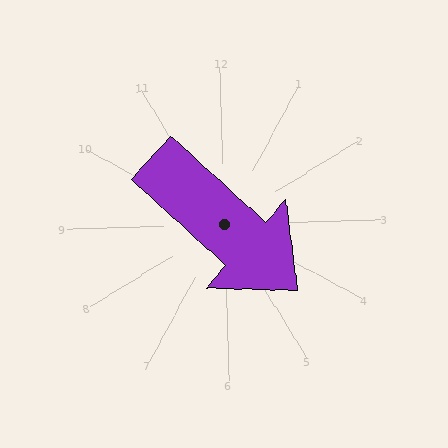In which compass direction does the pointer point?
Southeast.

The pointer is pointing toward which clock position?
Roughly 4 o'clock.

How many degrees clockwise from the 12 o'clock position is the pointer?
Approximately 134 degrees.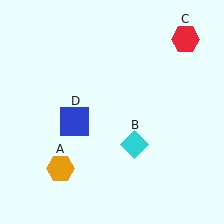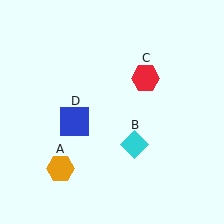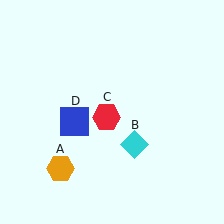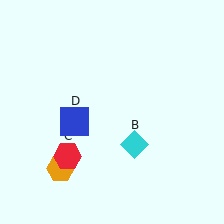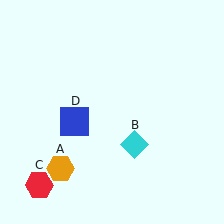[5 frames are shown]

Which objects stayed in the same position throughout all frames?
Orange hexagon (object A) and cyan diamond (object B) and blue square (object D) remained stationary.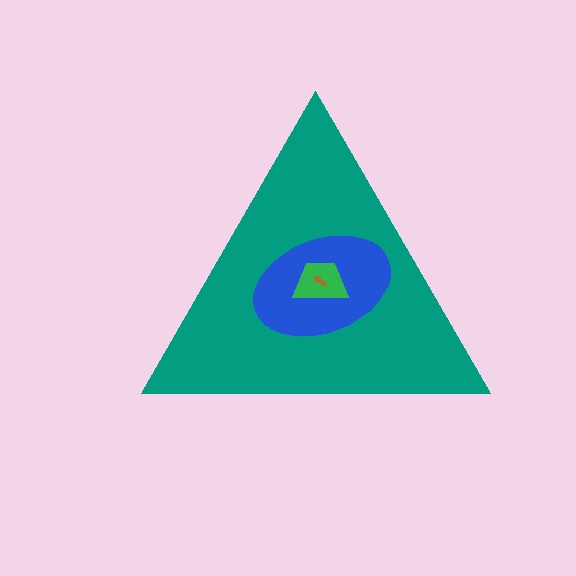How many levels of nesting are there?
4.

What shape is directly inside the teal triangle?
The blue ellipse.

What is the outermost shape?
The teal triangle.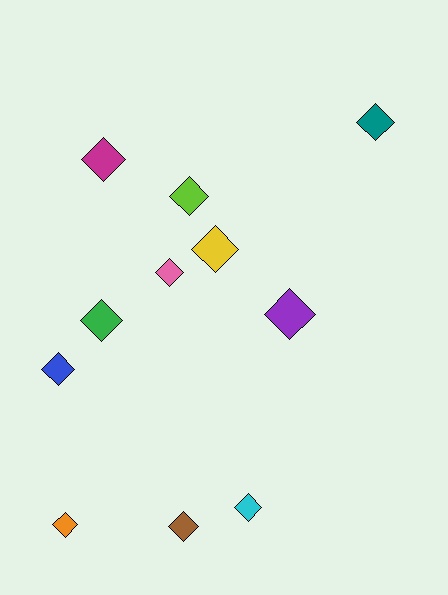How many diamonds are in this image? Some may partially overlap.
There are 11 diamonds.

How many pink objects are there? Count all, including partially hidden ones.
There is 1 pink object.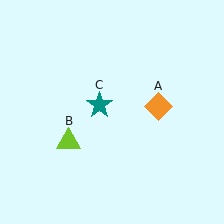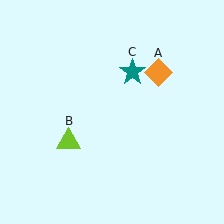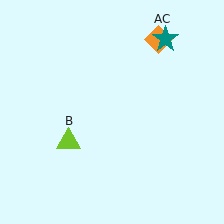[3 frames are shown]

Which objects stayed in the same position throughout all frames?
Lime triangle (object B) remained stationary.